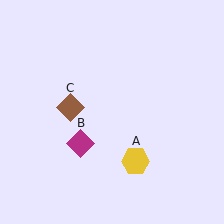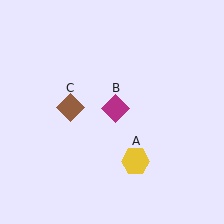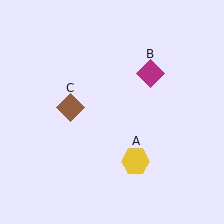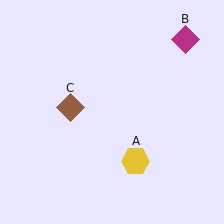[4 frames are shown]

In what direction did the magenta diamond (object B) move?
The magenta diamond (object B) moved up and to the right.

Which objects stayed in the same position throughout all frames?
Yellow hexagon (object A) and brown diamond (object C) remained stationary.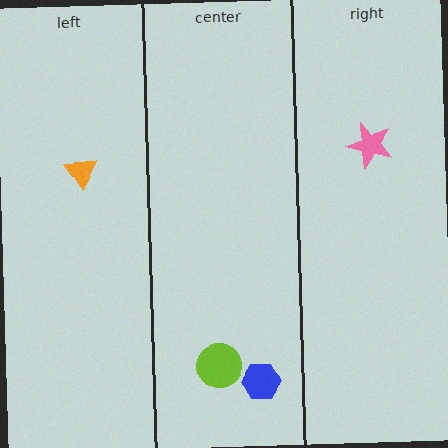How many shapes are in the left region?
1.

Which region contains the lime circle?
The center region.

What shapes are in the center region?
The blue hexagon, the lime circle.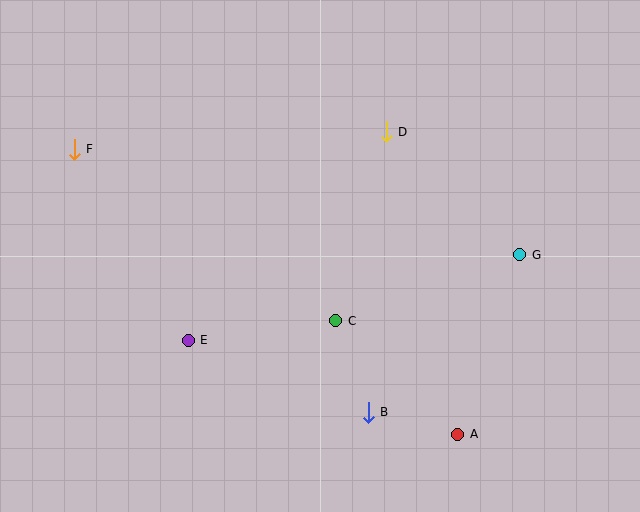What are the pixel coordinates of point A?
Point A is at (458, 434).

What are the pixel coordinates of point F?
Point F is at (74, 149).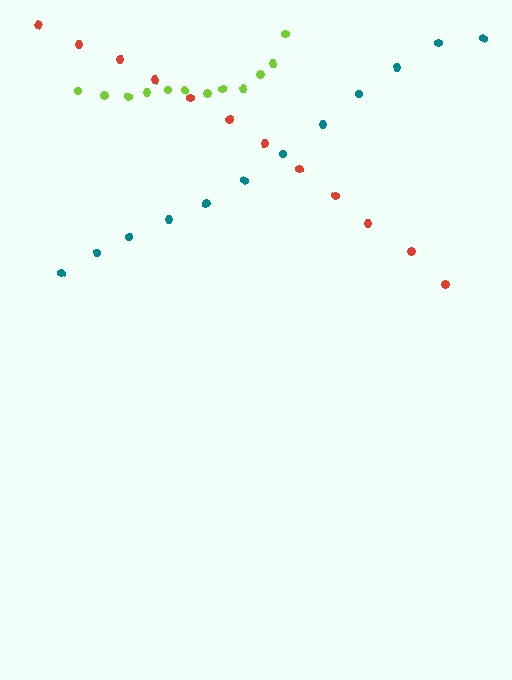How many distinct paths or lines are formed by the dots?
There are 3 distinct paths.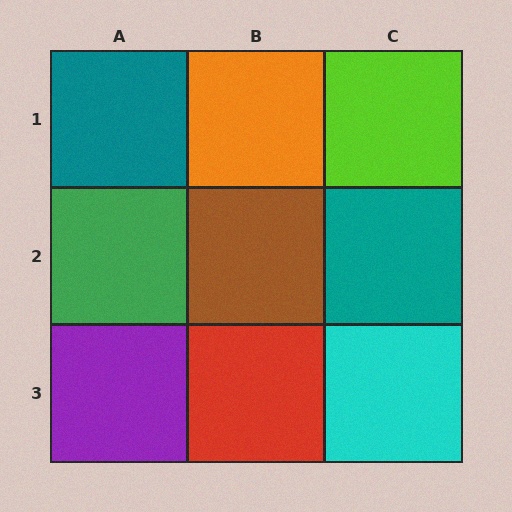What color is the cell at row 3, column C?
Cyan.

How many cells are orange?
1 cell is orange.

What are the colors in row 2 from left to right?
Green, brown, teal.